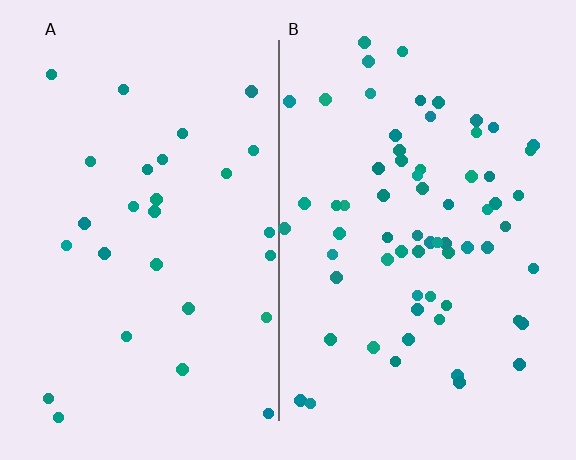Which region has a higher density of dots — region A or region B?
B (the right).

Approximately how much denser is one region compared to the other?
Approximately 2.4× — region B over region A.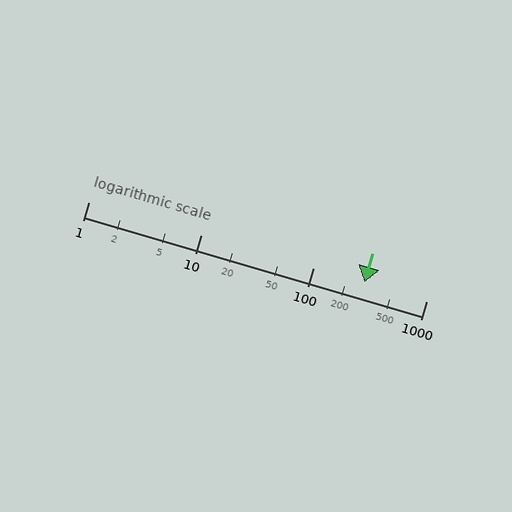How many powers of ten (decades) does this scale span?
The scale spans 3 decades, from 1 to 1000.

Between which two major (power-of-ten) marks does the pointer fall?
The pointer is between 100 and 1000.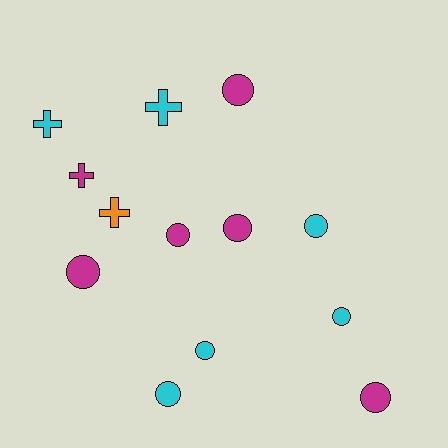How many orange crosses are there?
There is 1 orange cross.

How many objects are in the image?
There are 13 objects.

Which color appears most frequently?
Magenta, with 6 objects.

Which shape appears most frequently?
Circle, with 9 objects.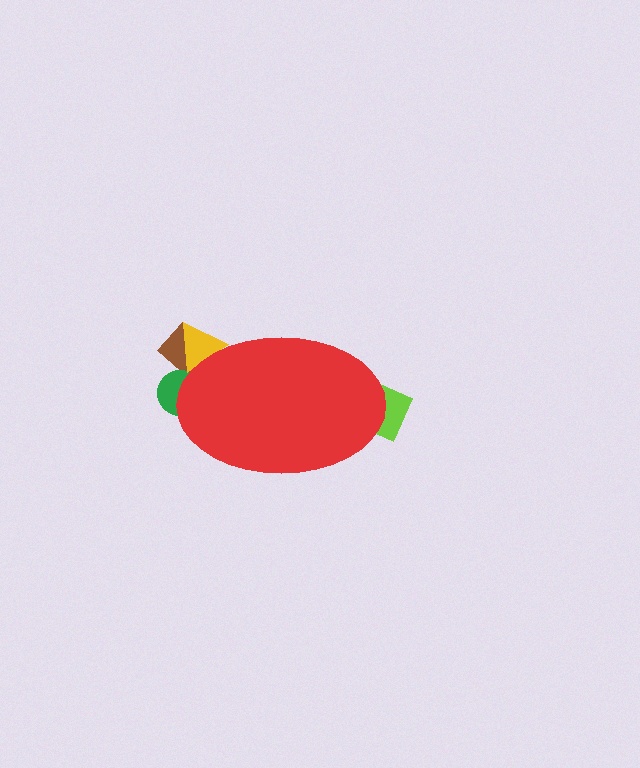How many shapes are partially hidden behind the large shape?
4 shapes are partially hidden.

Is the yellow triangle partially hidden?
Yes, the yellow triangle is partially hidden behind the red ellipse.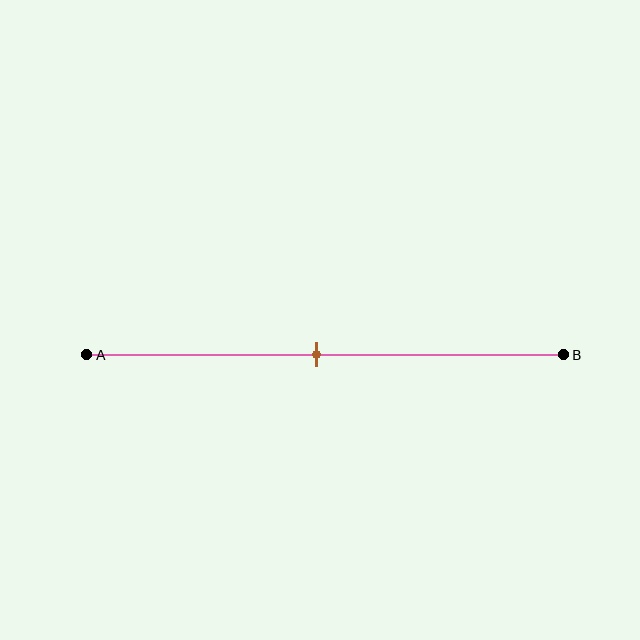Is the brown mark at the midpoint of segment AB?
Yes, the mark is approximately at the midpoint.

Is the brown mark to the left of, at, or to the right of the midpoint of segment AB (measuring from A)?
The brown mark is approximately at the midpoint of segment AB.